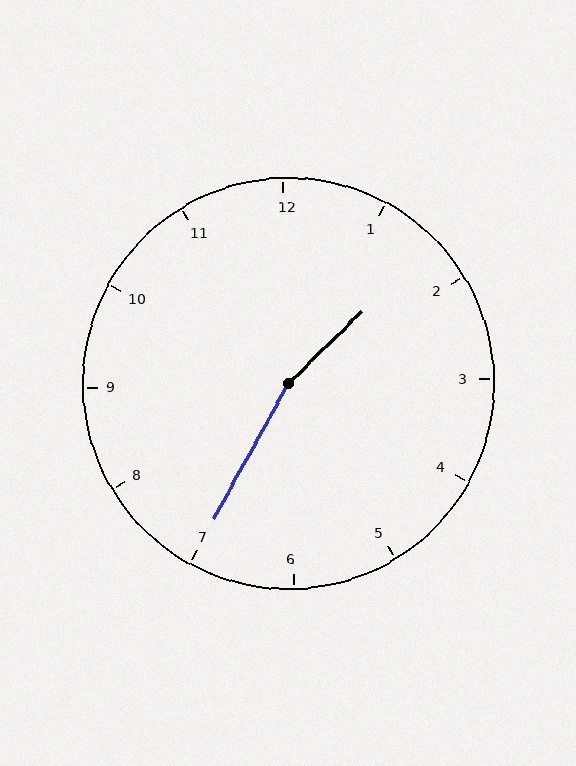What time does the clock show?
1:35.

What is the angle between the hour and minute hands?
Approximately 162 degrees.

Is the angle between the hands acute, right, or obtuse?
It is obtuse.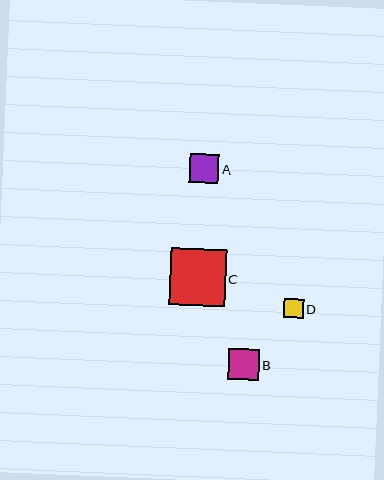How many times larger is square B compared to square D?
Square B is approximately 1.6 times the size of square D.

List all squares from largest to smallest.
From largest to smallest: C, B, A, D.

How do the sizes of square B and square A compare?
Square B and square A are approximately the same size.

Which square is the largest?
Square C is the largest with a size of approximately 56 pixels.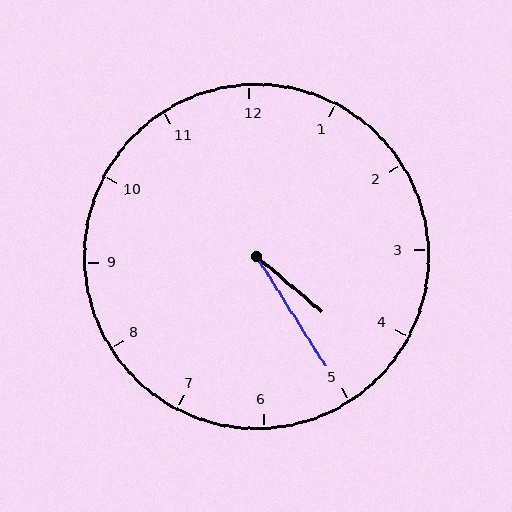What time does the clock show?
4:25.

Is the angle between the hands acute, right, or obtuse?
It is acute.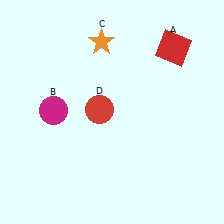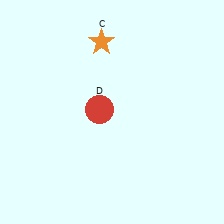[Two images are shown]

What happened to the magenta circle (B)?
The magenta circle (B) was removed in Image 2. It was in the top-left area of Image 1.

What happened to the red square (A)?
The red square (A) was removed in Image 2. It was in the top-right area of Image 1.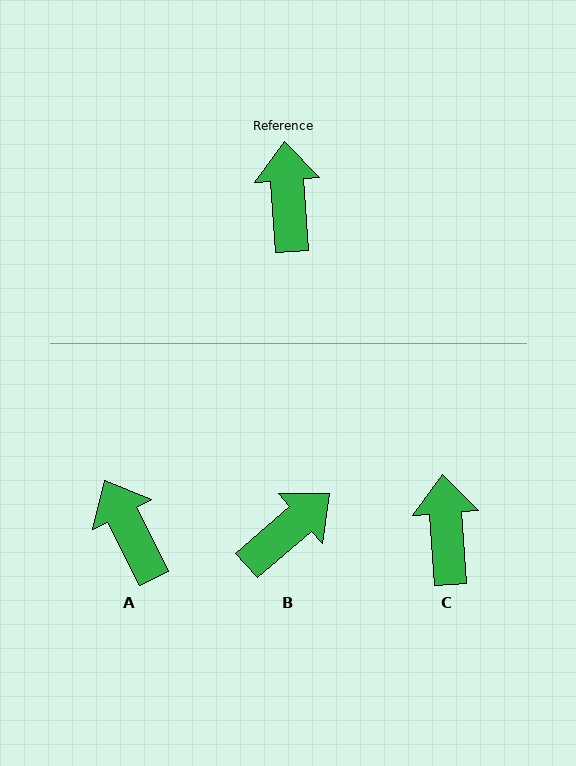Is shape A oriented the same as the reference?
No, it is off by about 23 degrees.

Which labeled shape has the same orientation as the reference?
C.